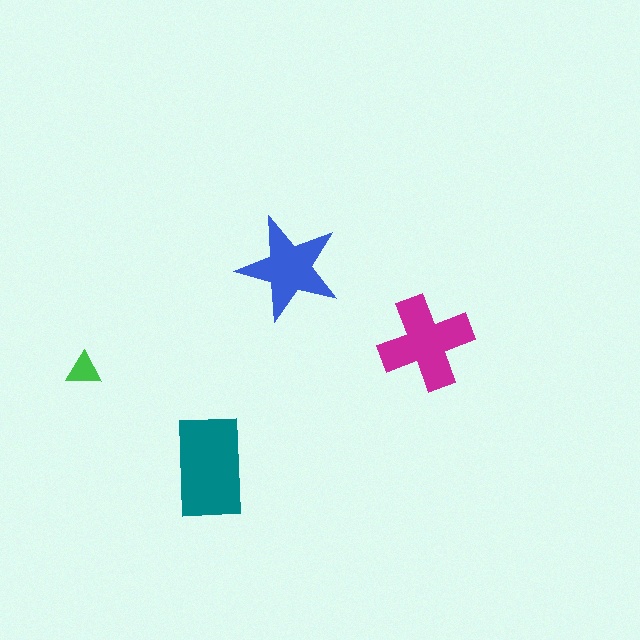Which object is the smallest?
The green triangle.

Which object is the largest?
The teal rectangle.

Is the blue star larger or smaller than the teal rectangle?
Smaller.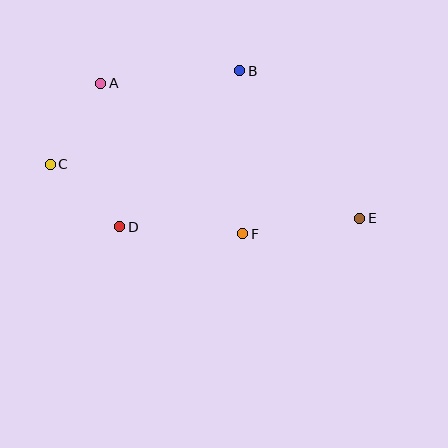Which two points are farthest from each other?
Points C and E are farthest from each other.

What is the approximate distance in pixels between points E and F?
The distance between E and F is approximately 118 pixels.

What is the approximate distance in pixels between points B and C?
The distance between B and C is approximately 211 pixels.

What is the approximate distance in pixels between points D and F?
The distance between D and F is approximately 123 pixels.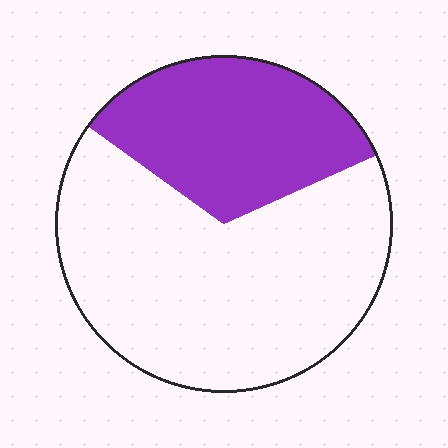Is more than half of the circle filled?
No.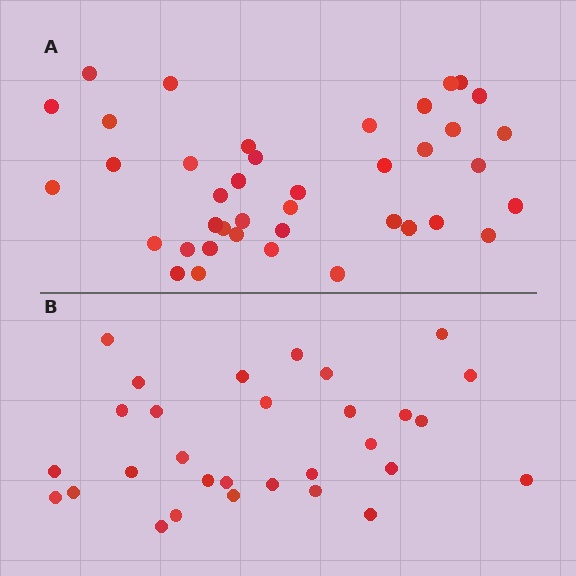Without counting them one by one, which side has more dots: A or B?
Region A (the top region) has more dots.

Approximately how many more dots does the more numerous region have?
Region A has roughly 10 or so more dots than region B.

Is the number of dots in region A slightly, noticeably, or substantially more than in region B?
Region A has noticeably more, but not dramatically so. The ratio is roughly 1.3 to 1.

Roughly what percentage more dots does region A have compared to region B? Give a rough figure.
About 35% more.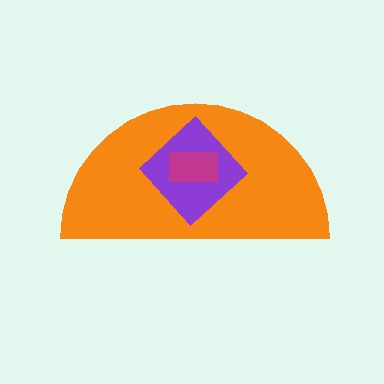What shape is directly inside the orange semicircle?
The purple diamond.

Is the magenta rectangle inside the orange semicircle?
Yes.